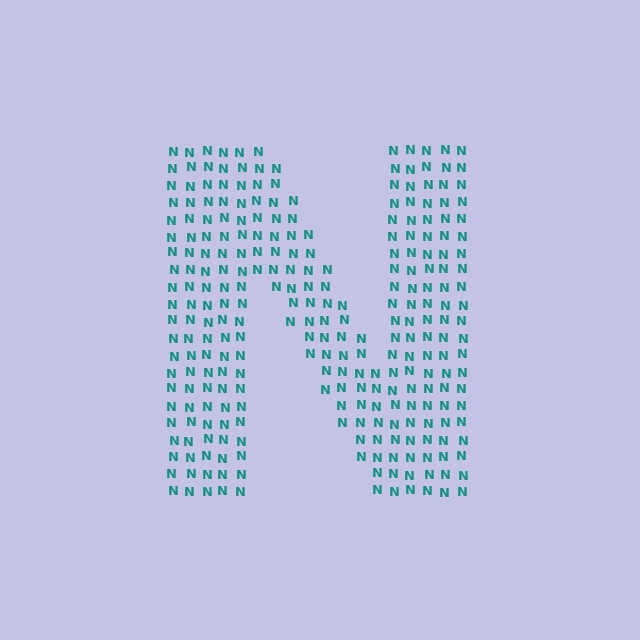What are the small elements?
The small elements are letter N's.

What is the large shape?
The large shape is the letter N.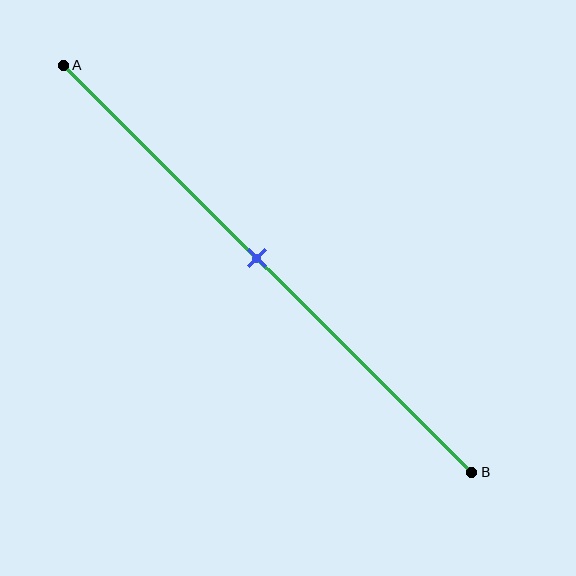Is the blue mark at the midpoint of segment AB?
Yes, the mark is approximately at the midpoint.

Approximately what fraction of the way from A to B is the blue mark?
The blue mark is approximately 45% of the way from A to B.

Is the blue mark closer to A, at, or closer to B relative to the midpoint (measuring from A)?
The blue mark is approximately at the midpoint of segment AB.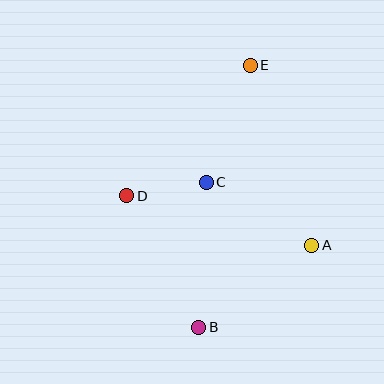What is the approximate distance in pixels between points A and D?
The distance between A and D is approximately 192 pixels.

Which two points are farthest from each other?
Points B and E are farthest from each other.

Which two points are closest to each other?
Points C and D are closest to each other.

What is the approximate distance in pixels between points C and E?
The distance between C and E is approximately 125 pixels.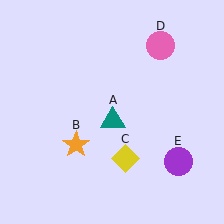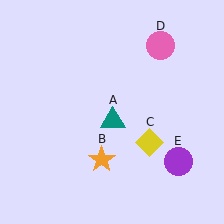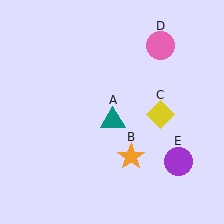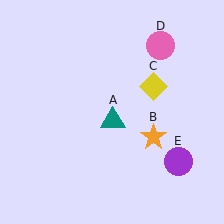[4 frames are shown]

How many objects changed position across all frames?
2 objects changed position: orange star (object B), yellow diamond (object C).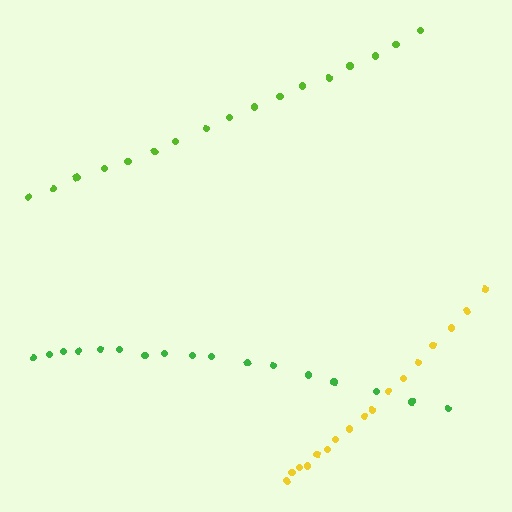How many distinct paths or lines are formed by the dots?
There are 3 distinct paths.